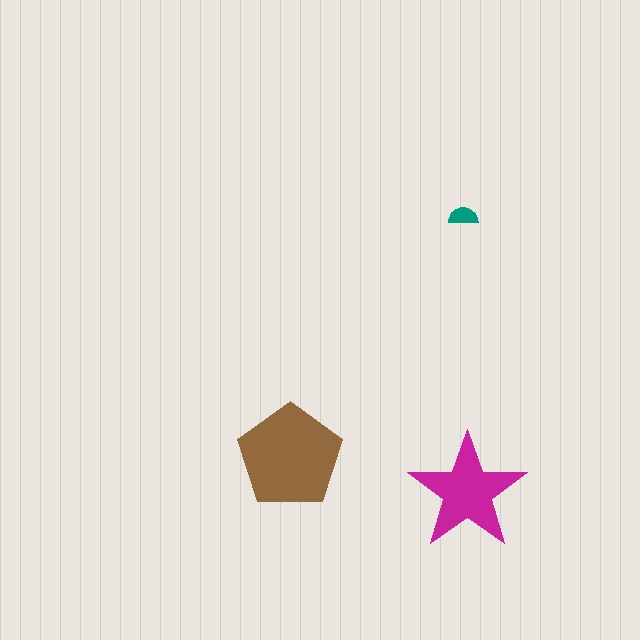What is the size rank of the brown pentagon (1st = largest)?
1st.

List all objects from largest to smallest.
The brown pentagon, the magenta star, the teal semicircle.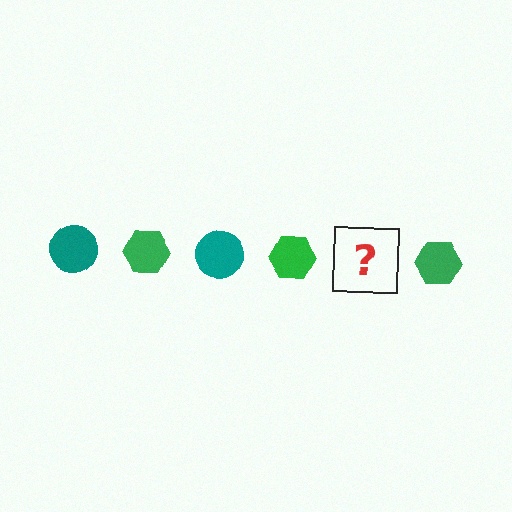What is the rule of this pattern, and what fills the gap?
The rule is that the pattern alternates between teal circle and green hexagon. The gap should be filled with a teal circle.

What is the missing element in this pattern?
The missing element is a teal circle.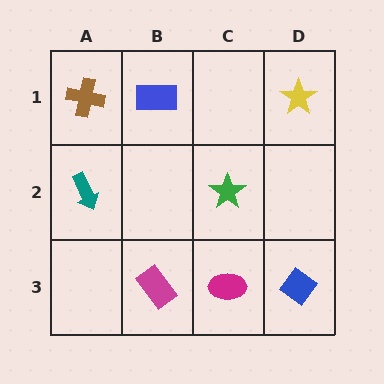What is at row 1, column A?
A brown cross.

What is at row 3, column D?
A blue diamond.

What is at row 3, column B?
A magenta rectangle.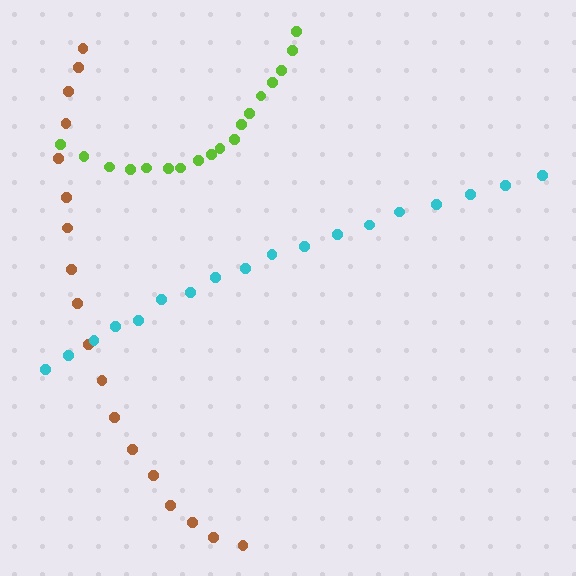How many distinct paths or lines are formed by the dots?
There are 3 distinct paths.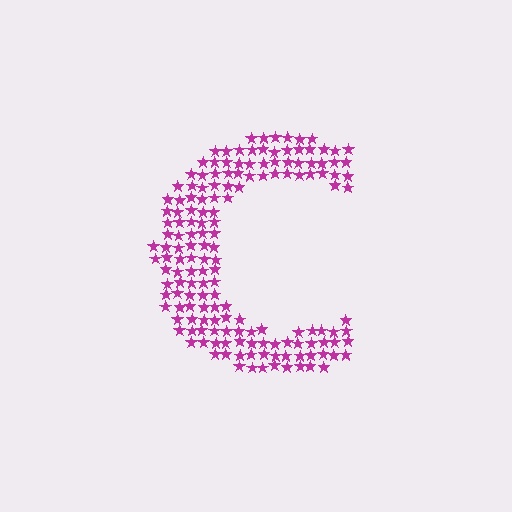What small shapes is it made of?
It is made of small stars.